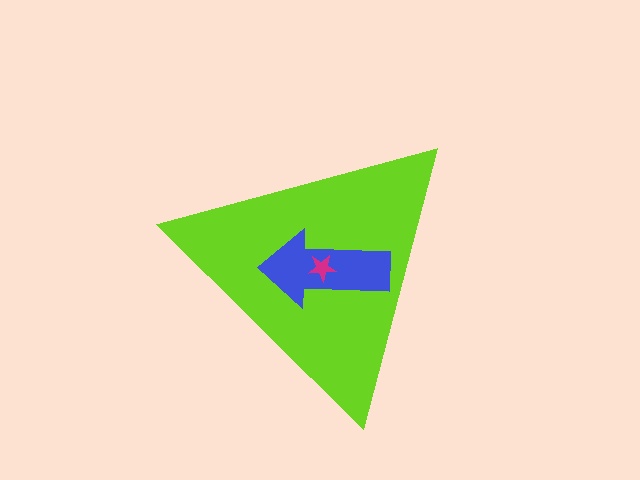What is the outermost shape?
The lime triangle.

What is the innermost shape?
The magenta star.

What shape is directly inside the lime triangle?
The blue arrow.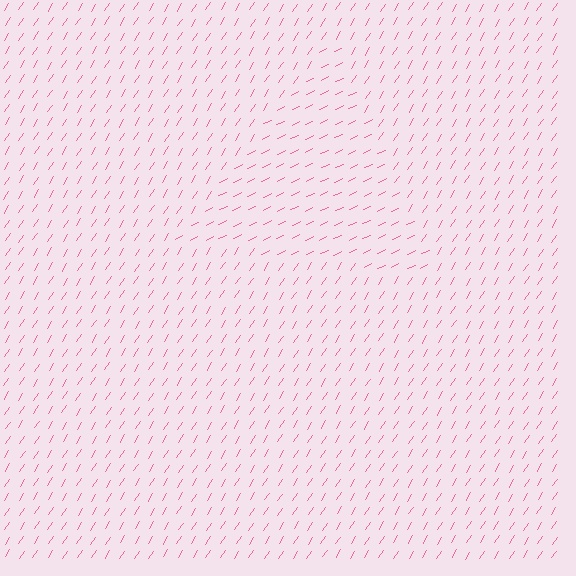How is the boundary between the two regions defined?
The boundary is defined purely by a change in line orientation (approximately 32 degrees difference). All lines are the same color and thickness.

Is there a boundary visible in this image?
Yes, there is a texture boundary formed by a change in line orientation.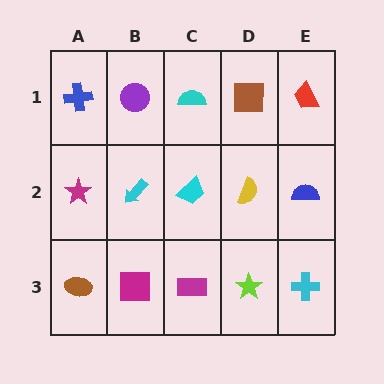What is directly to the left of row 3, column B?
A brown ellipse.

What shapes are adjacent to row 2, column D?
A brown square (row 1, column D), a lime star (row 3, column D), a cyan trapezoid (row 2, column C), a blue semicircle (row 2, column E).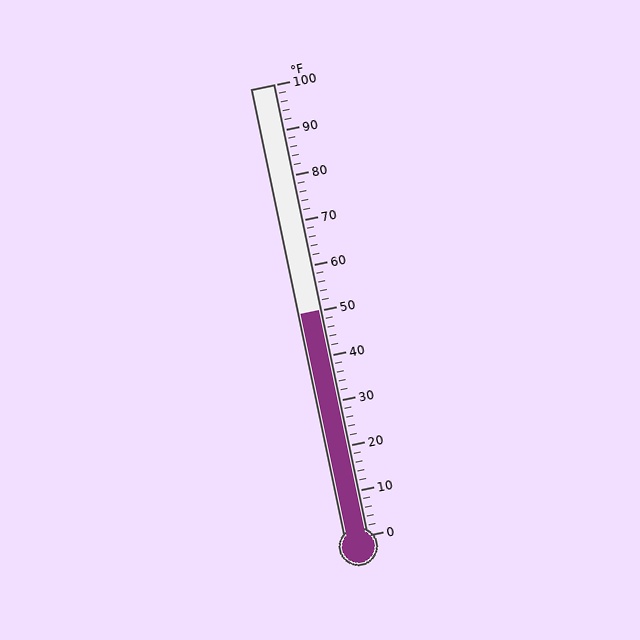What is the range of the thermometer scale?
The thermometer scale ranges from 0°F to 100°F.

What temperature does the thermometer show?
The thermometer shows approximately 50°F.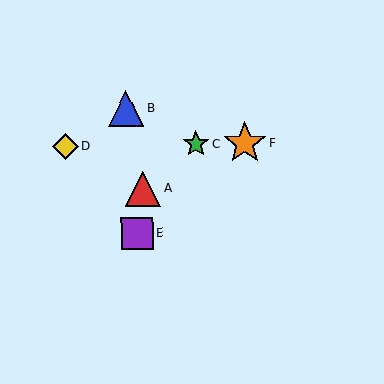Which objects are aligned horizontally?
Objects C, D, F are aligned horizontally.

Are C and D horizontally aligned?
Yes, both are at y≈144.